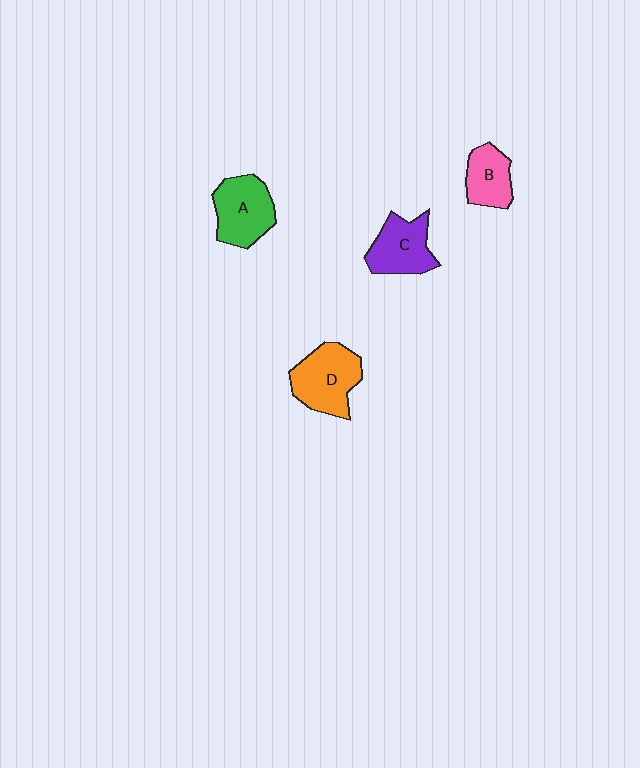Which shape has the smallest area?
Shape B (pink).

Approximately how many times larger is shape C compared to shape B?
Approximately 1.3 times.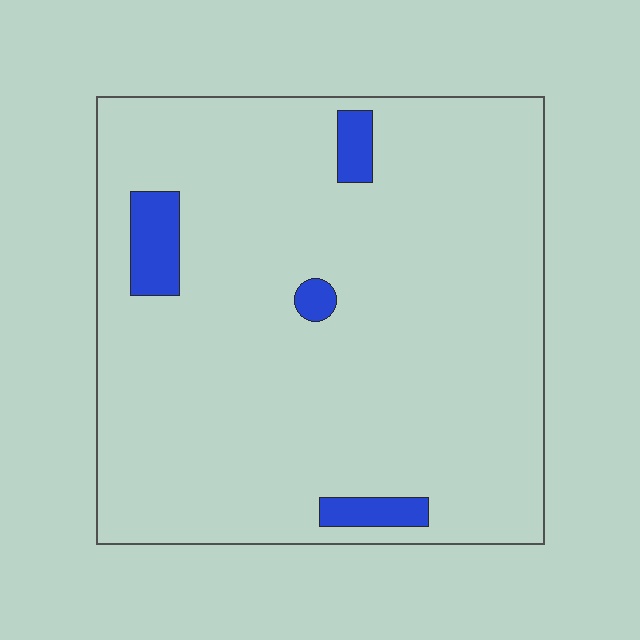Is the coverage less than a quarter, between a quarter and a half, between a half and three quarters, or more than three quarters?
Less than a quarter.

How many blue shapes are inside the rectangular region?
4.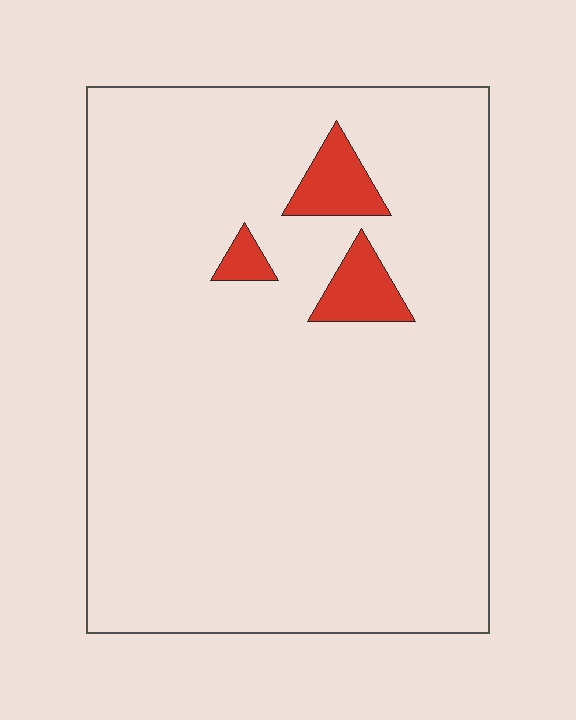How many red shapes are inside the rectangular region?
3.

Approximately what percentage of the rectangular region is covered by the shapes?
Approximately 5%.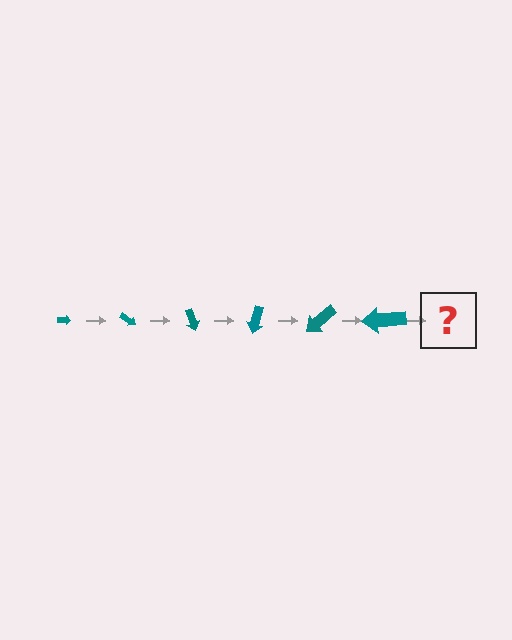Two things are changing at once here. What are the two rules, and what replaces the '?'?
The two rules are that the arrow grows larger each step and it rotates 35 degrees each step. The '?' should be an arrow, larger than the previous one and rotated 210 degrees from the start.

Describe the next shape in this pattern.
It should be an arrow, larger than the previous one and rotated 210 degrees from the start.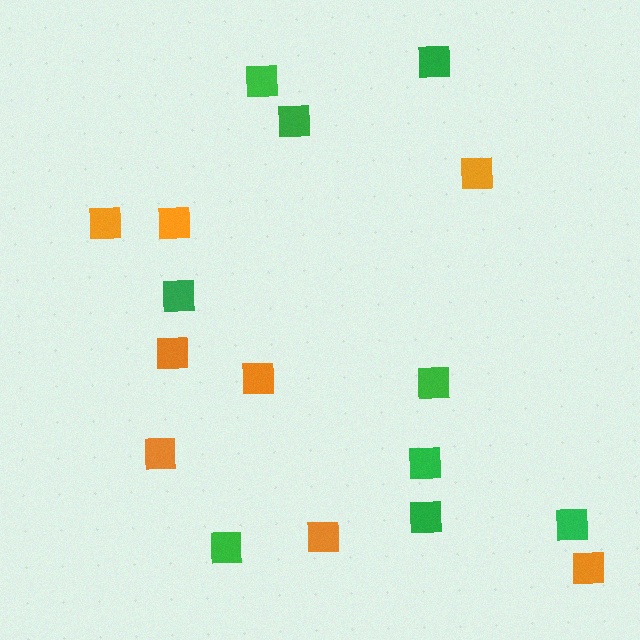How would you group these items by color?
There are 2 groups: one group of orange squares (8) and one group of green squares (9).